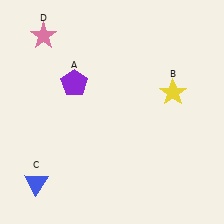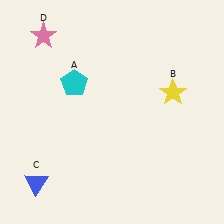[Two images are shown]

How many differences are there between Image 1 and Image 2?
There is 1 difference between the two images.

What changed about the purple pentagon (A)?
In Image 1, A is purple. In Image 2, it changed to cyan.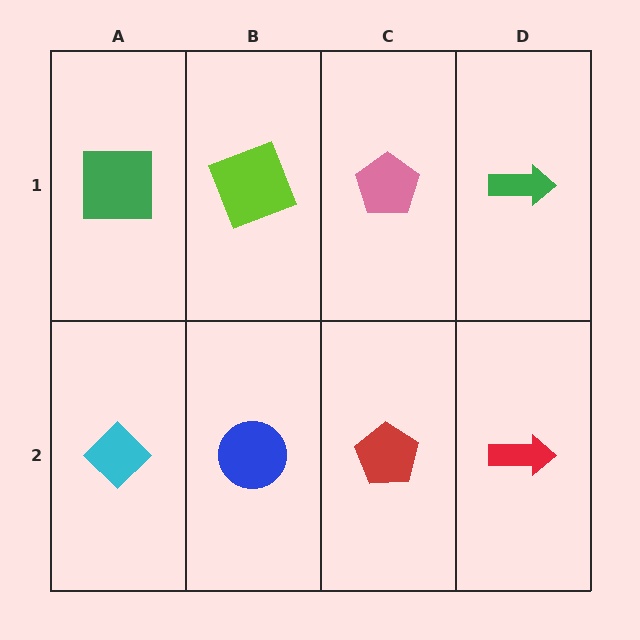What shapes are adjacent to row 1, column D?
A red arrow (row 2, column D), a pink pentagon (row 1, column C).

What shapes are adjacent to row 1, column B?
A blue circle (row 2, column B), a green square (row 1, column A), a pink pentagon (row 1, column C).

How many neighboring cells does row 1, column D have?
2.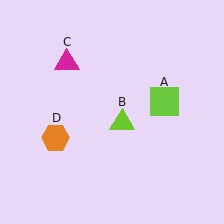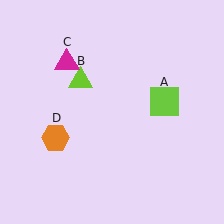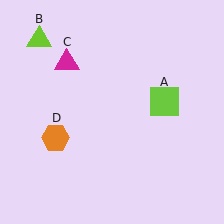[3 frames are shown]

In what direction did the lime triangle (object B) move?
The lime triangle (object B) moved up and to the left.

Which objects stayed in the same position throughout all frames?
Lime square (object A) and magenta triangle (object C) and orange hexagon (object D) remained stationary.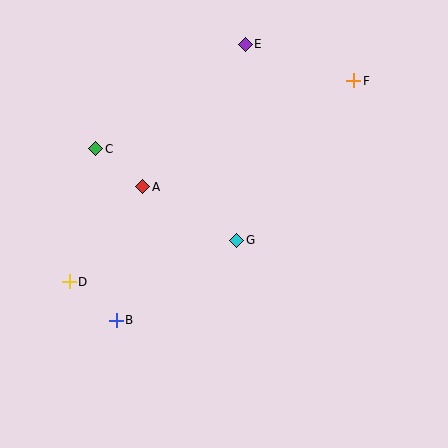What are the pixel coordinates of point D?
Point D is at (69, 282).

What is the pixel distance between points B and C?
The distance between B and C is 173 pixels.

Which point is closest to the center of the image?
Point G at (237, 240) is closest to the center.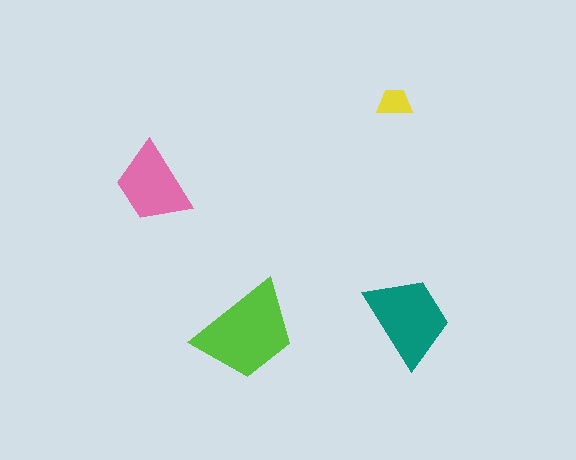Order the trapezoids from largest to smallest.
the lime one, the teal one, the pink one, the yellow one.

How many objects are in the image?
There are 4 objects in the image.